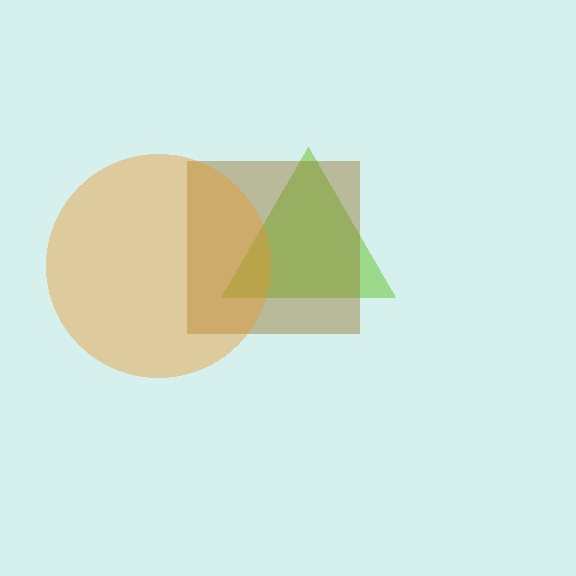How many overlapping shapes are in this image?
There are 3 overlapping shapes in the image.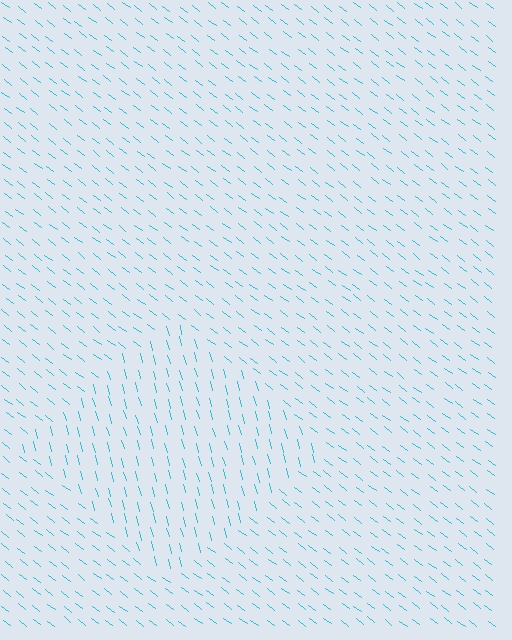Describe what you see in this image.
The image is filled with small cyan line segments. A diamond region in the image has lines oriented differently from the surrounding lines, creating a visible texture boundary.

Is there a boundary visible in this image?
Yes, there is a texture boundary formed by a change in line orientation.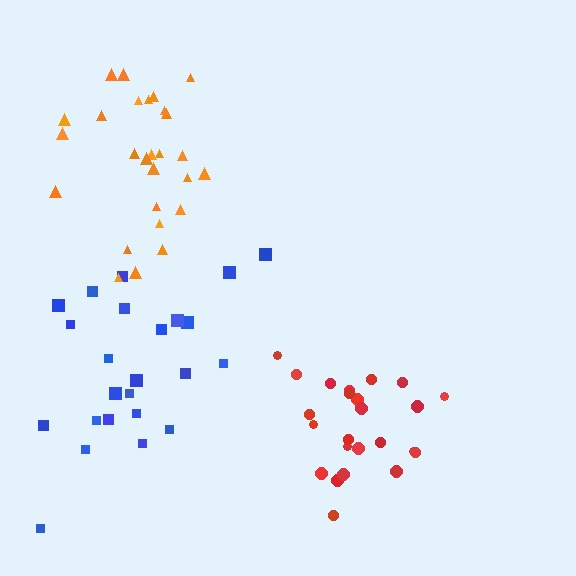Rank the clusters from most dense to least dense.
red, orange, blue.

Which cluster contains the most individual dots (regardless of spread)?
Orange (27).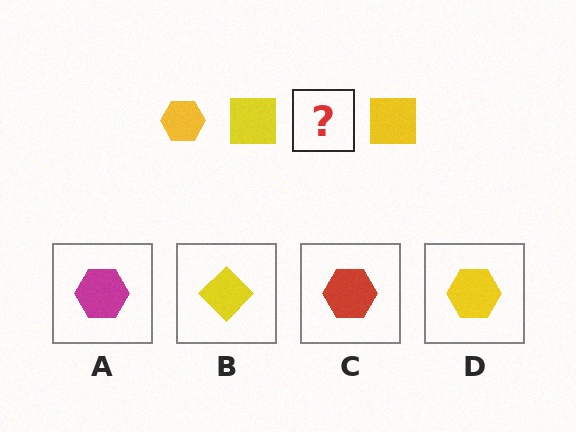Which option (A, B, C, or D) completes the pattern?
D.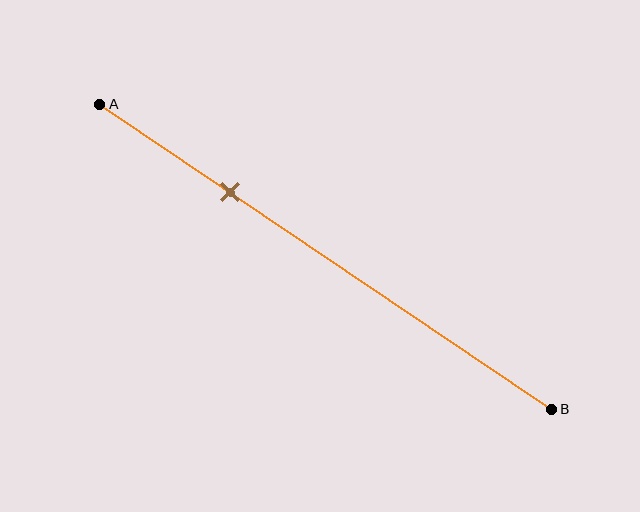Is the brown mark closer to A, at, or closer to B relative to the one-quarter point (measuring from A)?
The brown mark is closer to point B than the one-quarter point of segment AB.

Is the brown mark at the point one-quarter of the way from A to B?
No, the mark is at about 30% from A, not at the 25% one-quarter point.